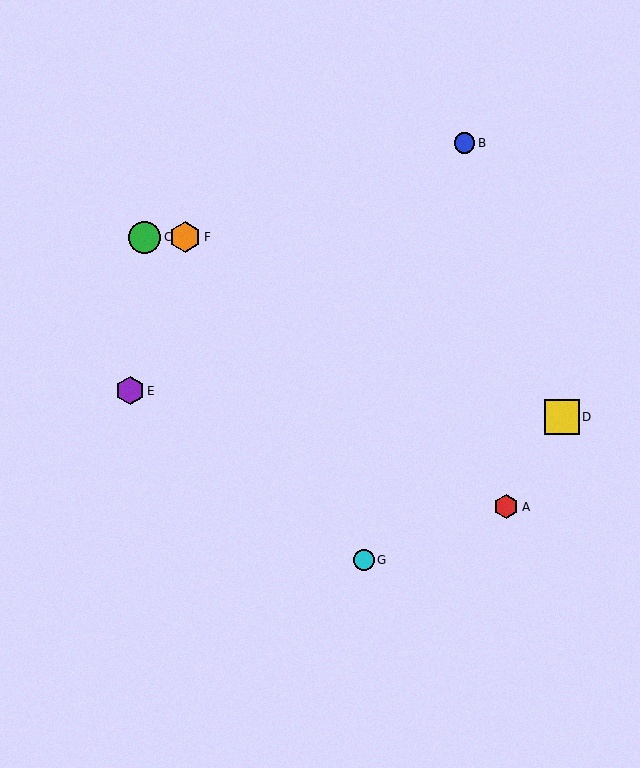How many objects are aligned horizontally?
2 objects (C, F) are aligned horizontally.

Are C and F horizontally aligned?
Yes, both are at y≈237.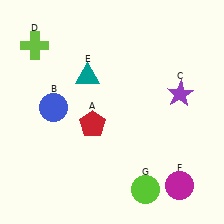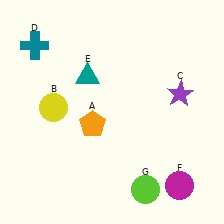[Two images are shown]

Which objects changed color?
A changed from red to orange. B changed from blue to yellow. D changed from lime to teal.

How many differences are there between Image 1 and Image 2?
There are 3 differences between the two images.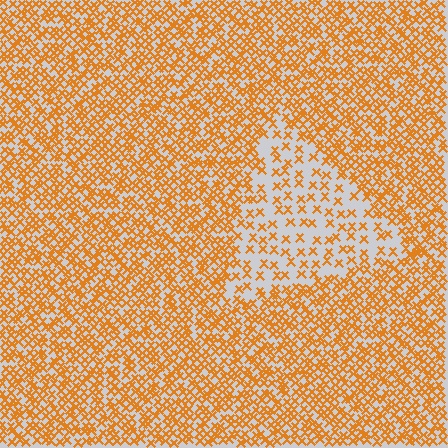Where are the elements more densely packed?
The elements are more densely packed outside the triangle boundary.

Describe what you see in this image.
The image contains small orange elements arranged at two different densities. A triangle-shaped region is visible where the elements are less densely packed than the surrounding area.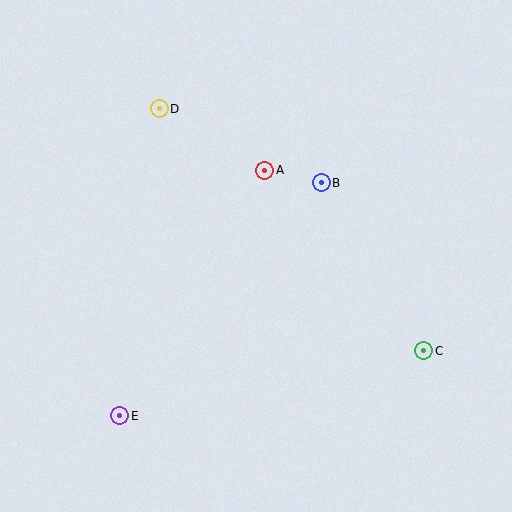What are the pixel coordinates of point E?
Point E is at (120, 416).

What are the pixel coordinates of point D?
Point D is at (159, 109).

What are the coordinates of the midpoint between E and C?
The midpoint between E and C is at (272, 383).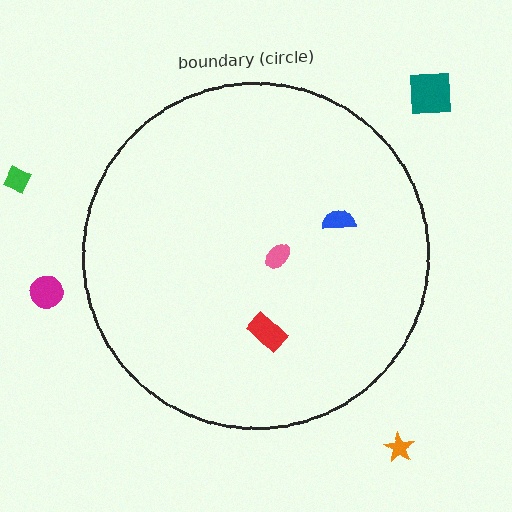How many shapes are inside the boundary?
3 inside, 4 outside.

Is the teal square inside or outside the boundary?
Outside.